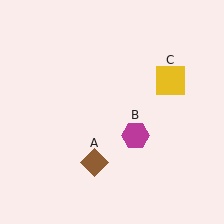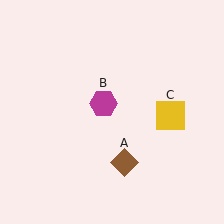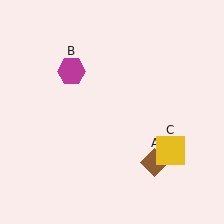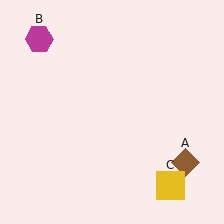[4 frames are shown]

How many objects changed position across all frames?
3 objects changed position: brown diamond (object A), magenta hexagon (object B), yellow square (object C).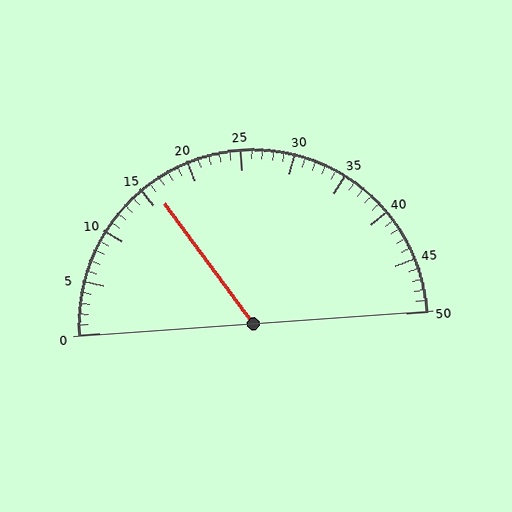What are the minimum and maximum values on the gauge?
The gauge ranges from 0 to 50.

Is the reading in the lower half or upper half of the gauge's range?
The reading is in the lower half of the range (0 to 50).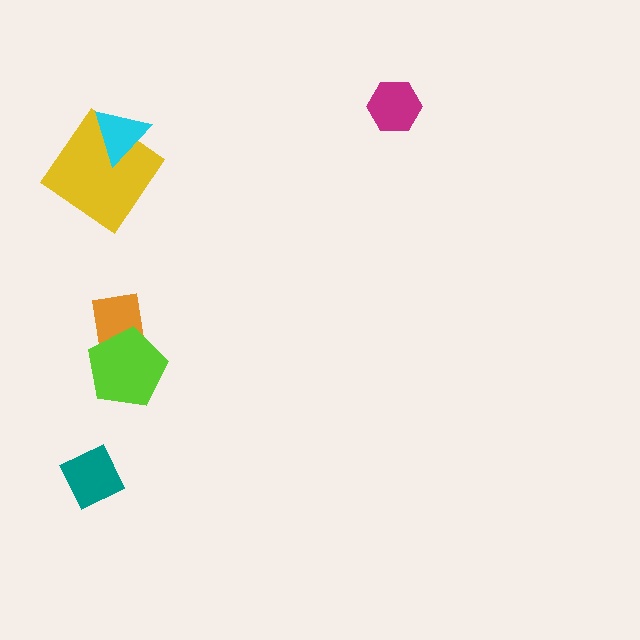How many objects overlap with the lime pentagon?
1 object overlaps with the lime pentagon.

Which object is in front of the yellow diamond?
The cyan triangle is in front of the yellow diamond.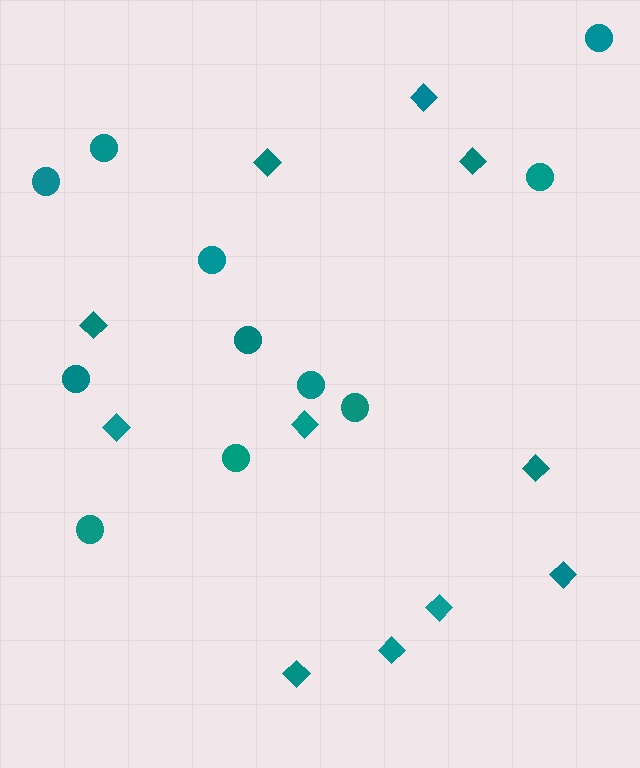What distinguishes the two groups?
There are 2 groups: one group of circles (11) and one group of diamonds (11).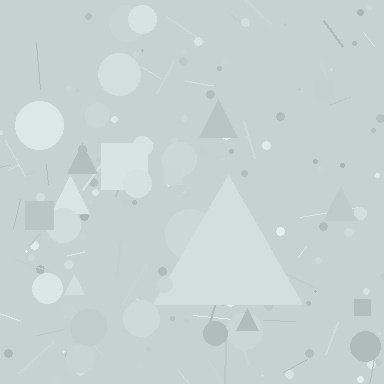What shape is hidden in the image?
A triangle is hidden in the image.